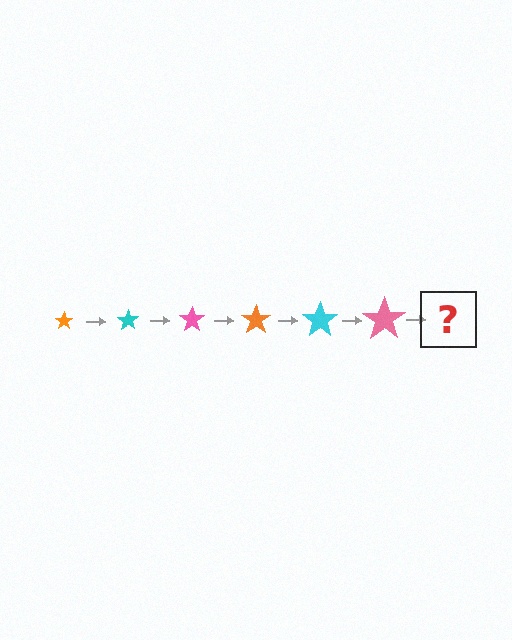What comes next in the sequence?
The next element should be an orange star, larger than the previous one.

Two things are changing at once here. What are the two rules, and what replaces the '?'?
The two rules are that the star grows larger each step and the color cycles through orange, cyan, and pink. The '?' should be an orange star, larger than the previous one.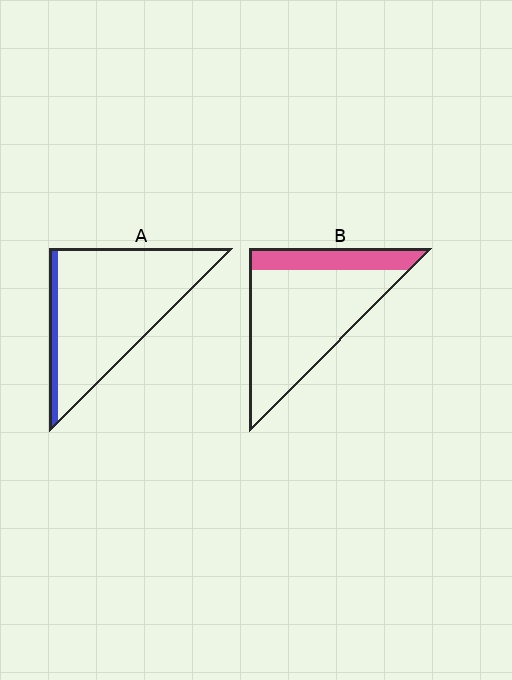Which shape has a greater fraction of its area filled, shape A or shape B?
Shape B.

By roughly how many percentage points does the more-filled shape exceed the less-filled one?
By roughly 15 percentage points (B over A).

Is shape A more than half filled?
No.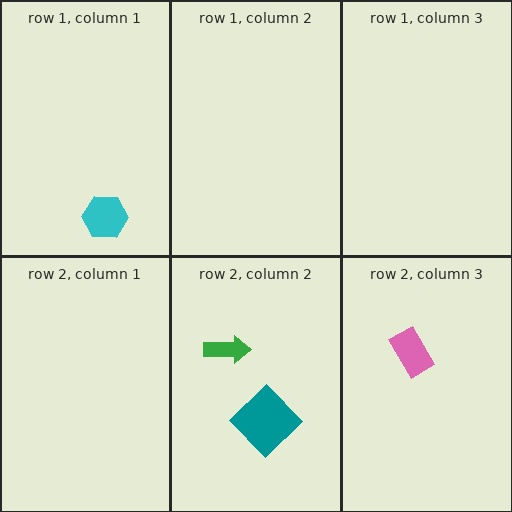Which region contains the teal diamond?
The row 2, column 2 region.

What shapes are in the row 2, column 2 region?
The green arrow, the teal diamond.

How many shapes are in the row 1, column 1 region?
1.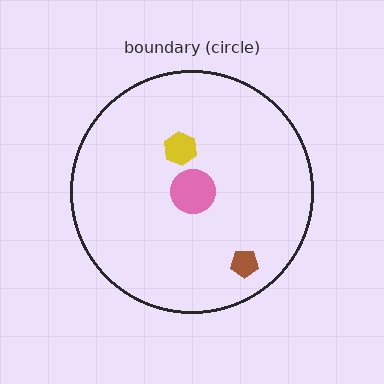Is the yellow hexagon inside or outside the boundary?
Inside.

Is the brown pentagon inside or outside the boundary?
Inside.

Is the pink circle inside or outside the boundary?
Inside.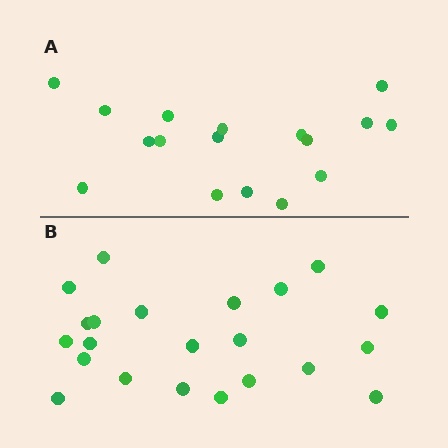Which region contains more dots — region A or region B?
Region B (the bottom region) has more dots.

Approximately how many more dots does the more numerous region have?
Region B has about 5 more dots than region A.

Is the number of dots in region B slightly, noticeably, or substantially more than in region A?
Region B has noticeably more, but not dramatically so. The ratio is roughly 1.3 to 1.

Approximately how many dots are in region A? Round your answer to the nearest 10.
About 20 dots. (The exact count is 17, which rounds to 20.)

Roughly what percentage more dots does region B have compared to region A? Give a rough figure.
About 30% more.